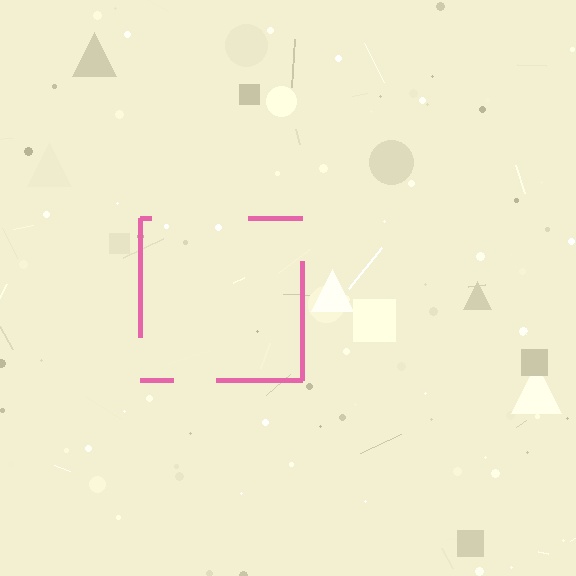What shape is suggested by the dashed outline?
The dashed outline suggests a square.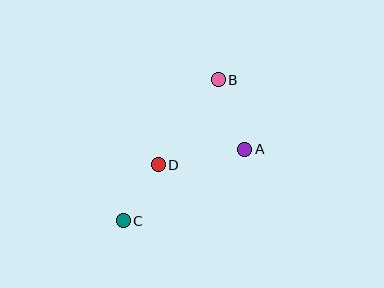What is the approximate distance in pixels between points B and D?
The distance between B and D is approximately 104 pixels.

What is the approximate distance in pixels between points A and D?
The distance between A and D is approximately 88 pixels.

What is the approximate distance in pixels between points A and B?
The distance between A and B is approximately 74 pixels.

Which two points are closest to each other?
Points C and D are closest to each other.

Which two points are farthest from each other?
Points B and C are farthest from each other.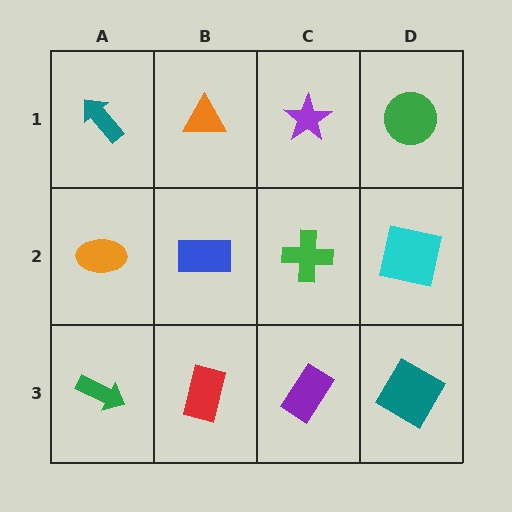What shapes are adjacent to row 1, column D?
A cyan square (row 2, column D), a purple star (row 1, column C).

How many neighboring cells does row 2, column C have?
4.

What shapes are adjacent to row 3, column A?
An orange ellipse (row 2, column A), a red rectangle (row 3, column B).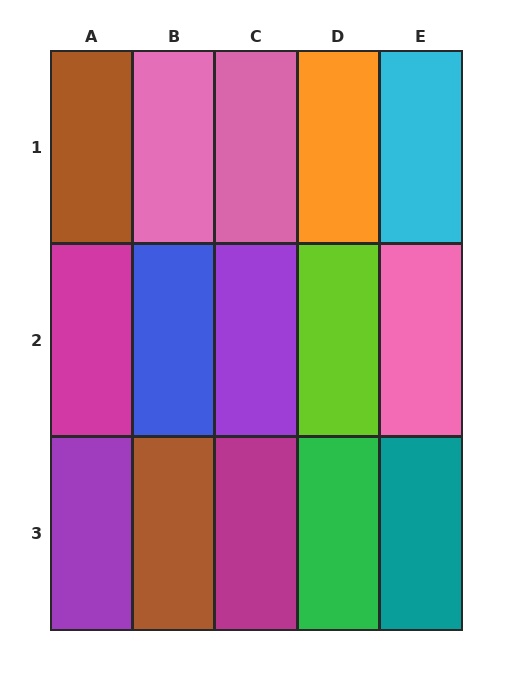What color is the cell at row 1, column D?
Orange.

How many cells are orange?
1 cell is orange.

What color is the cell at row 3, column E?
Teal.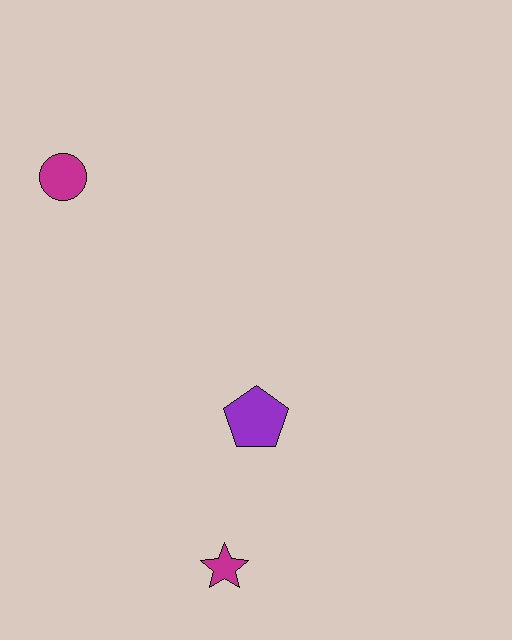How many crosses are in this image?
There are no crosses.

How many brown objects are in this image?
There are no brown objects.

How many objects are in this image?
There are 3 objects.